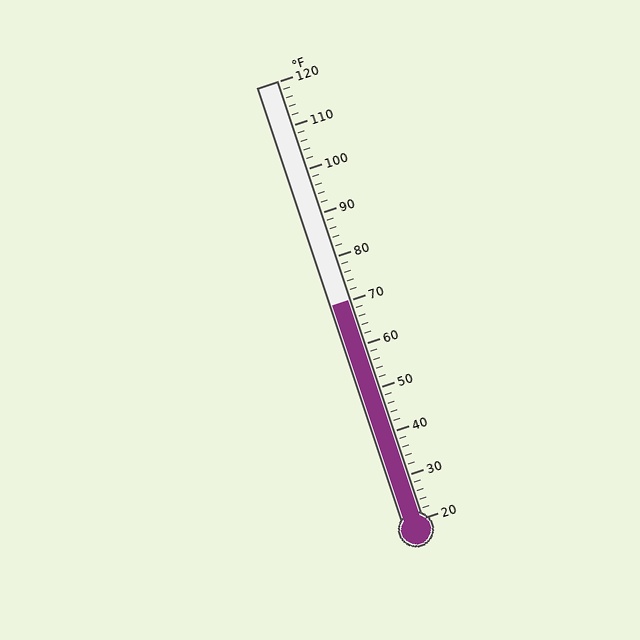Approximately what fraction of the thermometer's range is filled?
The thermometer is filled to approximately 50% of its range.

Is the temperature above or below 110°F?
The temperature is below 110°F.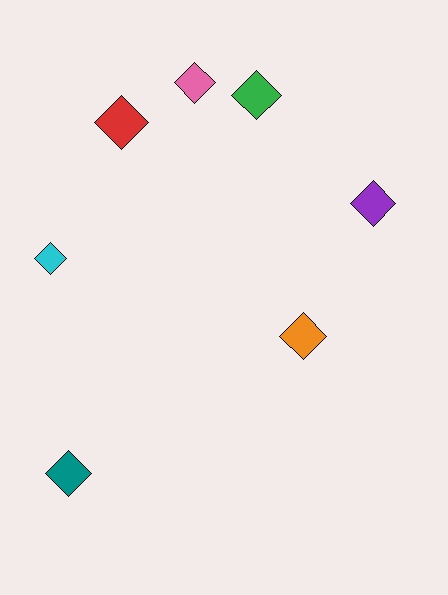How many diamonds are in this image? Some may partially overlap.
There are 7 diamonds.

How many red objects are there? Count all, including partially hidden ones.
There is 1 red object.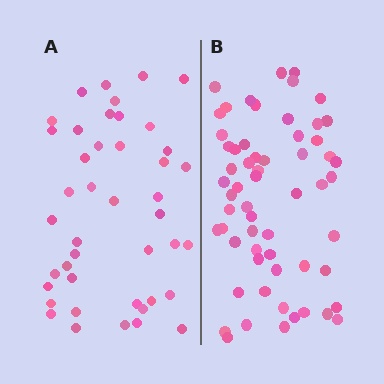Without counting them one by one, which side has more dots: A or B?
Region B (the right region) has more dots.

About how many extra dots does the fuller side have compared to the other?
Region B has approximately 15 more dots than region A.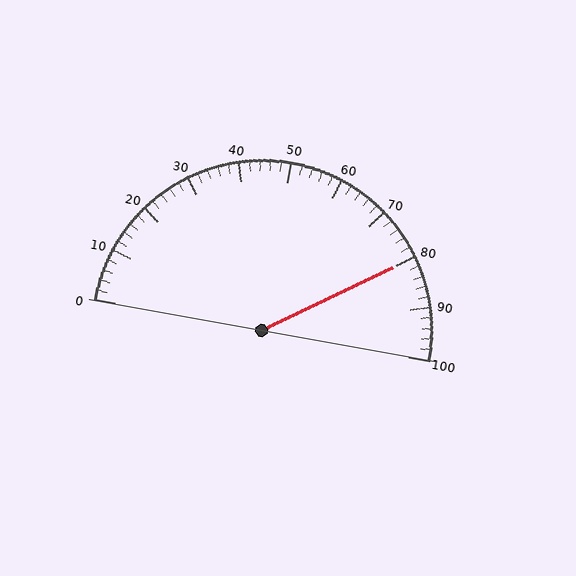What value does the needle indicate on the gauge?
The needle indicates approximately 80.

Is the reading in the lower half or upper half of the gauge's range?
The reading is in the upper half of the range (0 to 100).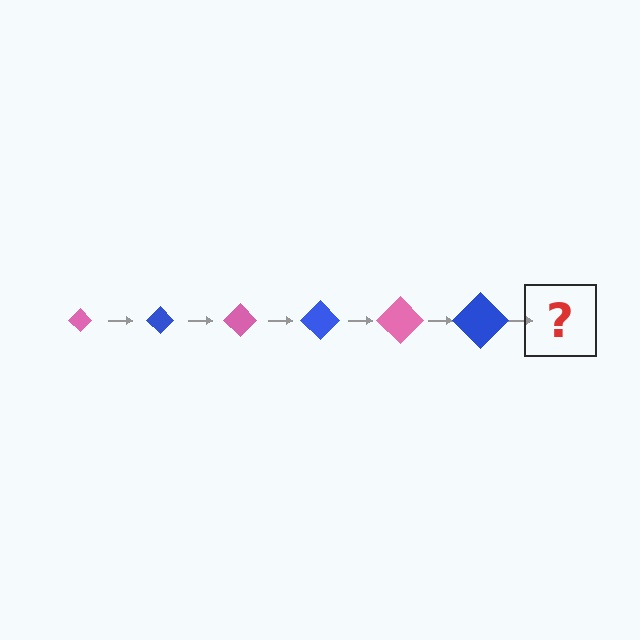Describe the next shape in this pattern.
It should be a pink diamond, larger than the previous one.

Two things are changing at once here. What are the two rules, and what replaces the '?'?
The two rules are that the diamond grows larger each step and the color cycles through pink and blue. The '?' should be a pink diamond, larger than the previous one.